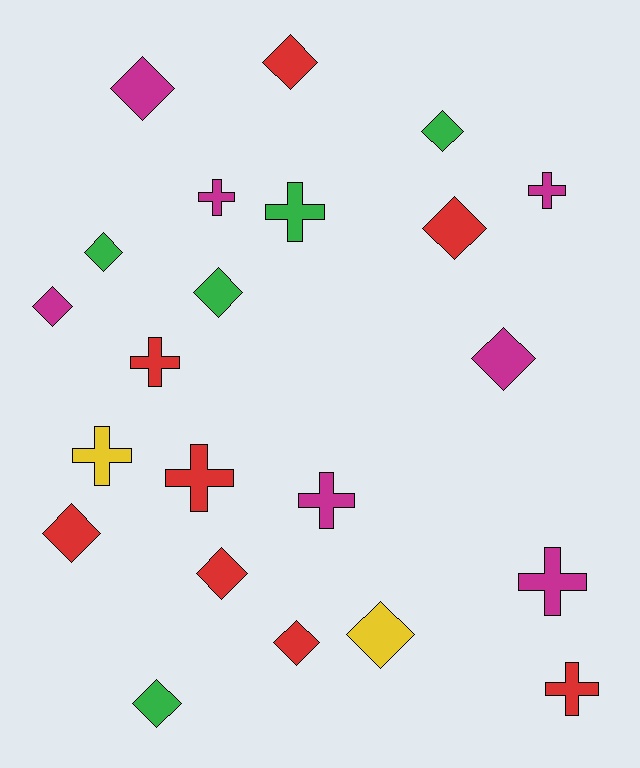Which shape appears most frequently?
Diamond, with 13 objects.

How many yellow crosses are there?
There is 1 yellow cross.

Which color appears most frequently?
Red, with 8 objects.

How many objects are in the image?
There are 22 objects.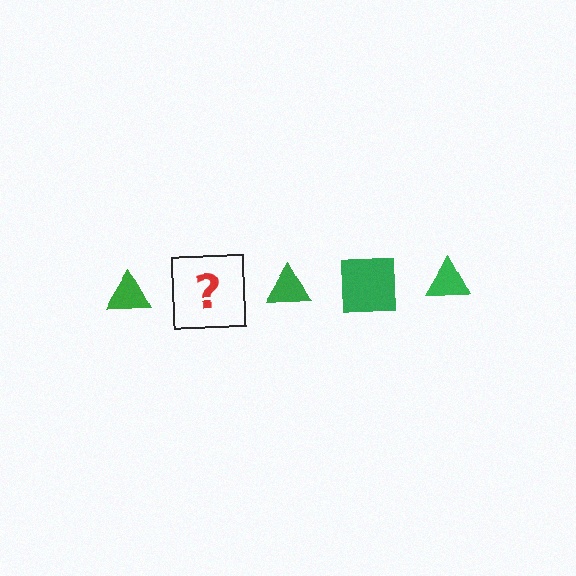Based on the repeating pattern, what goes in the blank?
The blank should be a green square.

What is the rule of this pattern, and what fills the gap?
The rule is that the pattern cycles through triangle, square shapes in green. The gap should be filled with a green square.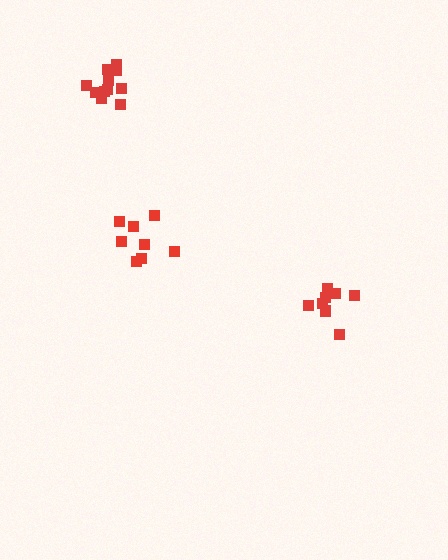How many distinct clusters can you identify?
There are 3 distinct clusters.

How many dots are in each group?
Group 1: 8 dots, Group 2: 11 dots, Group 3: 8 dots (27 total).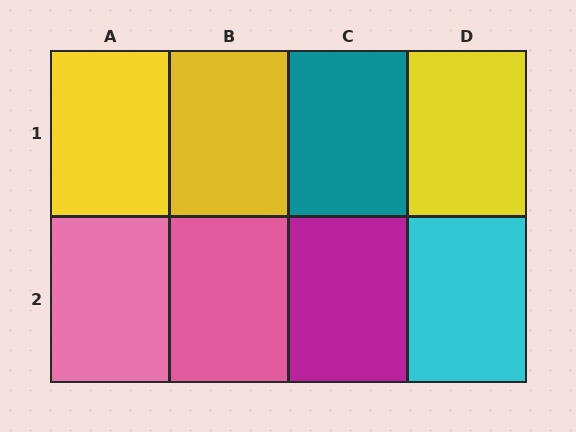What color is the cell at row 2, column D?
Cyan.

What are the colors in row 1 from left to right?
Yellow, yellow, teal, yellow.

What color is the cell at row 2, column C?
Magenta.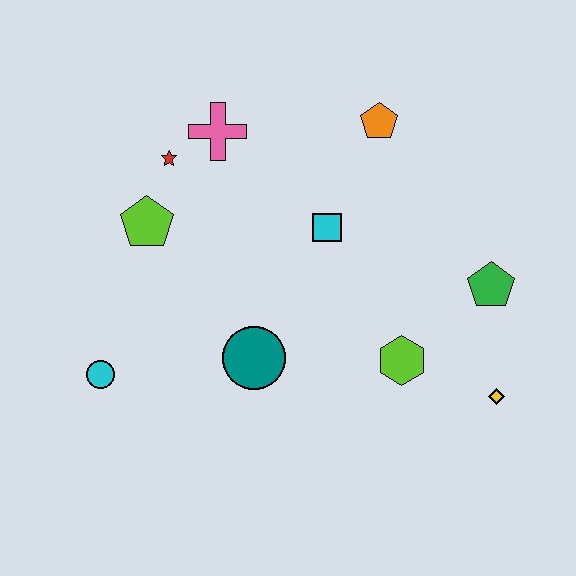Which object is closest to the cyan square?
The orange pentagon is closest to the cyan square.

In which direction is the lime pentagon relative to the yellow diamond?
The lime pentagon is to the left of the yellow diamond.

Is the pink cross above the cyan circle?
Yes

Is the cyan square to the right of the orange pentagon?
No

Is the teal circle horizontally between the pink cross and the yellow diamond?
Yes